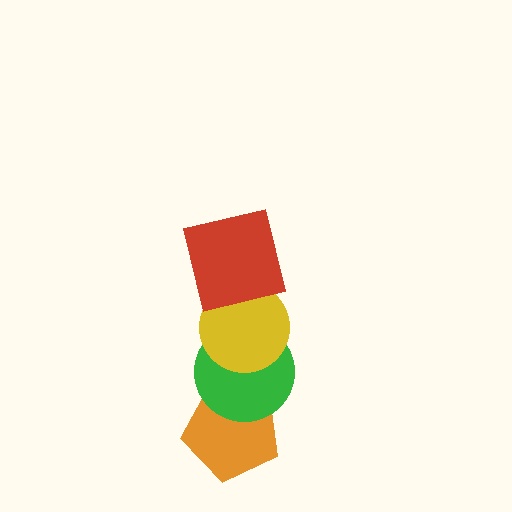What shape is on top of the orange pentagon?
The green circle is on top of the orange pentagon.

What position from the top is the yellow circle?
The yellow circle is 2nd from the top.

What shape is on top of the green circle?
The yellow circle is on top of the green circle.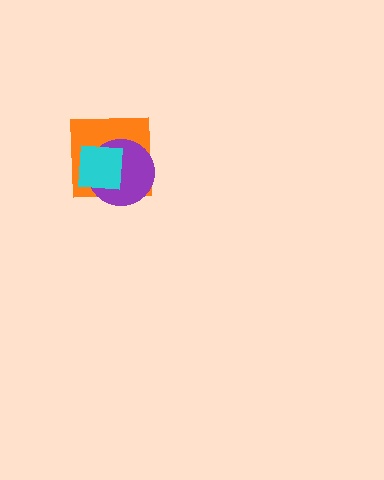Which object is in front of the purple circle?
The cyan square is in front of the purple circle.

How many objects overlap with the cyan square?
2 objects overlap with the cyan square.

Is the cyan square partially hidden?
No, no other shape covers it.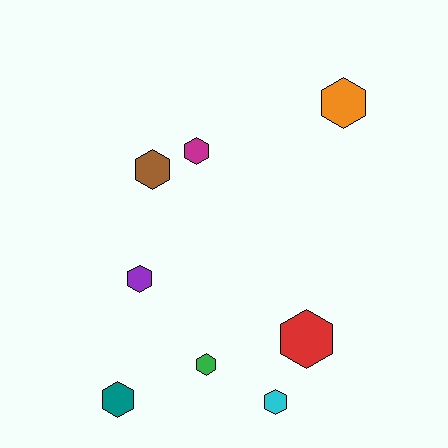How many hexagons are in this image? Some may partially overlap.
There are 8 hexagons.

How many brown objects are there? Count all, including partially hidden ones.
There is 1 brown object.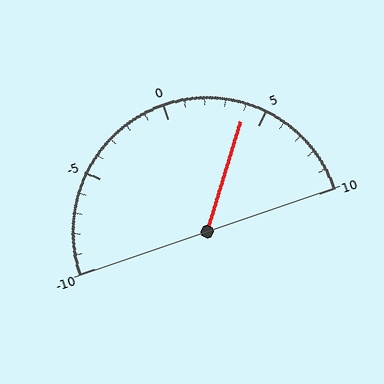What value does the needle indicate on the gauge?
The needle indicates approximately 4.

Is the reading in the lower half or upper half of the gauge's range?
The reading is in the upper half of the range (-10 to 10).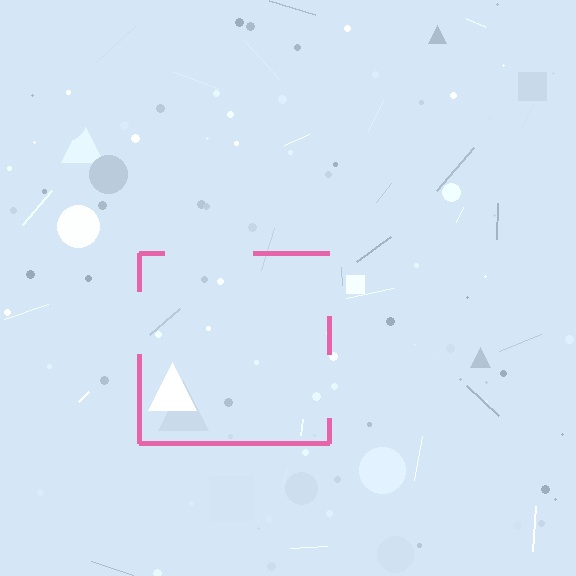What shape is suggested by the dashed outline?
The dashed outline suggests a square.